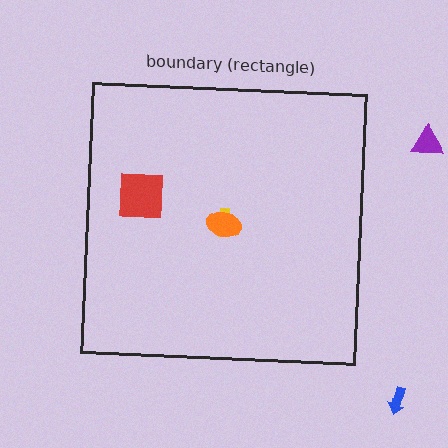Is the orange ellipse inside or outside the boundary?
Inside.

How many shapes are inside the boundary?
3 inside, 2 outside.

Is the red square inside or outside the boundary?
Inside.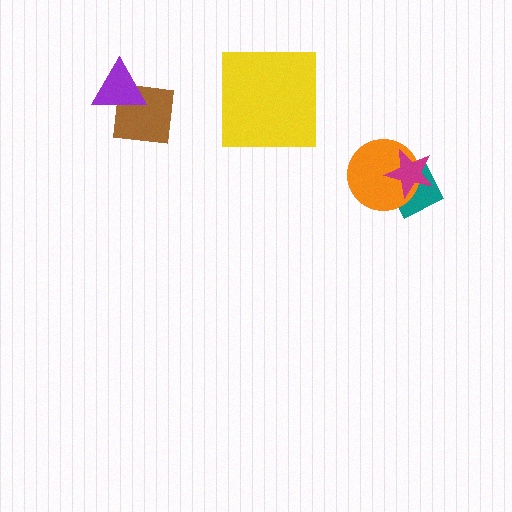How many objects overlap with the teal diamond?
2 objects overlap with the teal diamond.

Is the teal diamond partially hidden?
Yes, it is partially covered by another shape.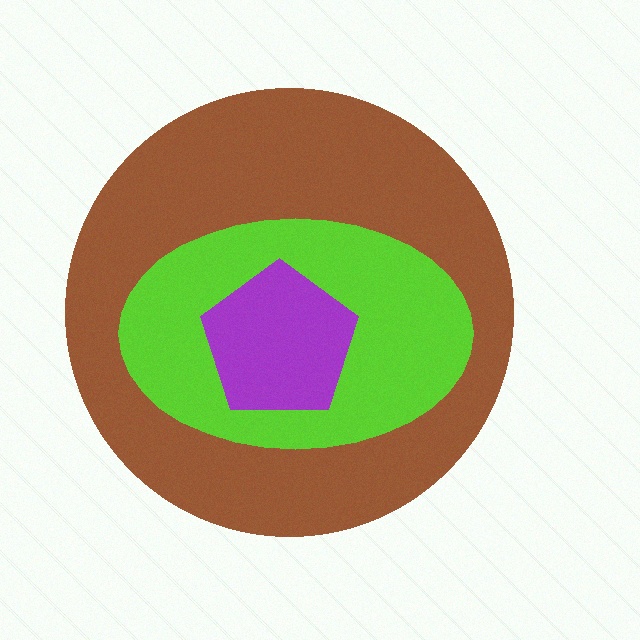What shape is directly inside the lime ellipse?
The purple pentagon.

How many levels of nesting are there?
3.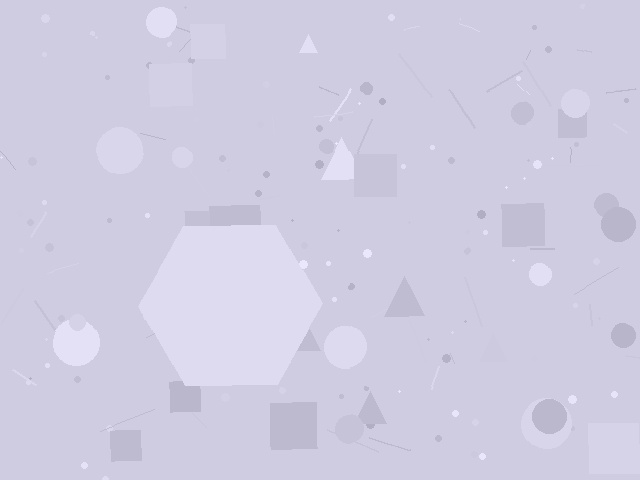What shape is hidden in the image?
A hexagon is hidden in the image.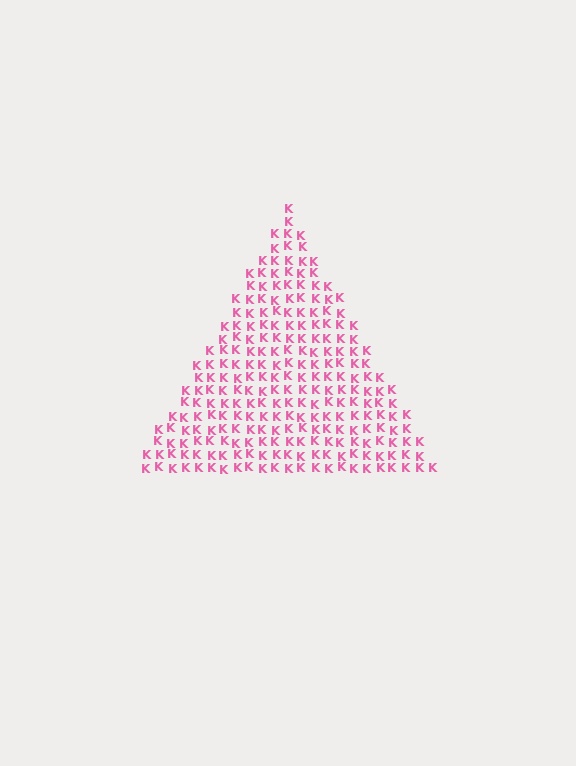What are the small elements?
The small elements are letter K's.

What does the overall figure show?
The overall figure shows a triangle.